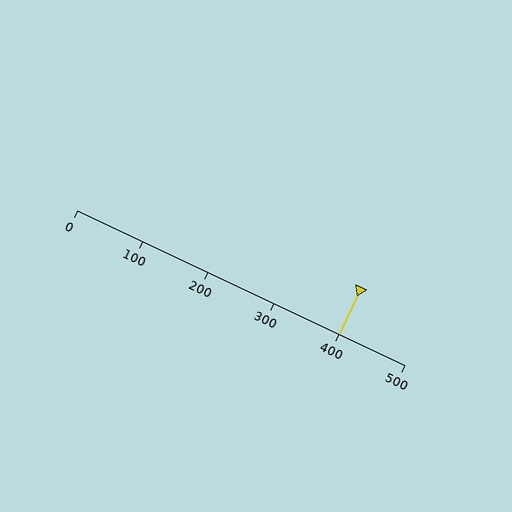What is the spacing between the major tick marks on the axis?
The major ticks are spaced 100 apart.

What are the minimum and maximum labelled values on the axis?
The axis runs from 0 to 500.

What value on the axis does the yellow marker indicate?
The marker indicates approximately 400.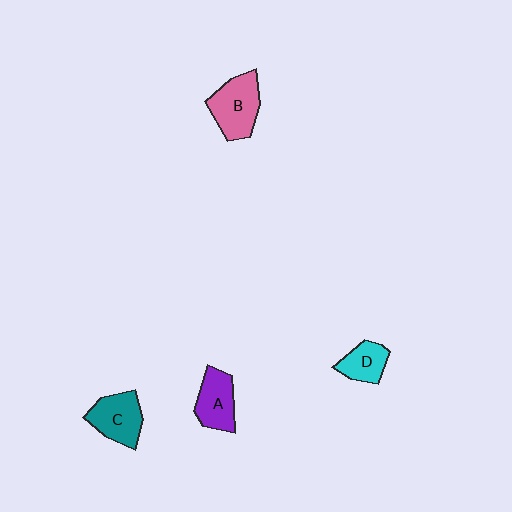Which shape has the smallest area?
Shape D (cyan).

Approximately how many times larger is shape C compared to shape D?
Approximately 1.4 times.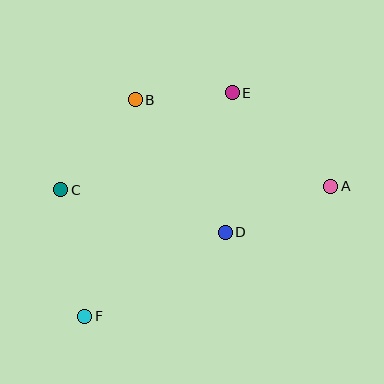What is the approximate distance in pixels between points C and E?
The distance between C and E is approximately 197 pixels.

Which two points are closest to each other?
Points B and E are closest to each other.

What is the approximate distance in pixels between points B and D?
The distance between B and D is approximately 160 pixels.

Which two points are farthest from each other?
Points A and F are farthest from each other.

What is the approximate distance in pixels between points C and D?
The distance between C and D is approximately 169 pixels.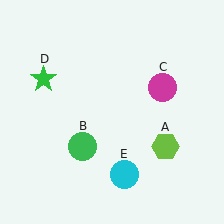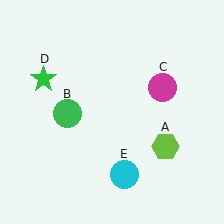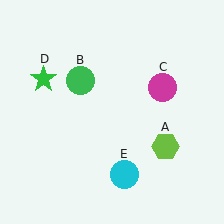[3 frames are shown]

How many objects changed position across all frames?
1 object changed position: green circle (object B).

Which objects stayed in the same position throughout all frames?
Lime hexagon (object A) and magenta circle (object C) and green star (object D) and cyan circle (object E) remained stationary.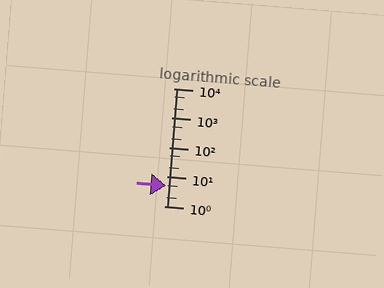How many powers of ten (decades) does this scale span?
The scale spans 4 decades, from 1 to 10000.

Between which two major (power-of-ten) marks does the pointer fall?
The pointer is between 1 and 10.